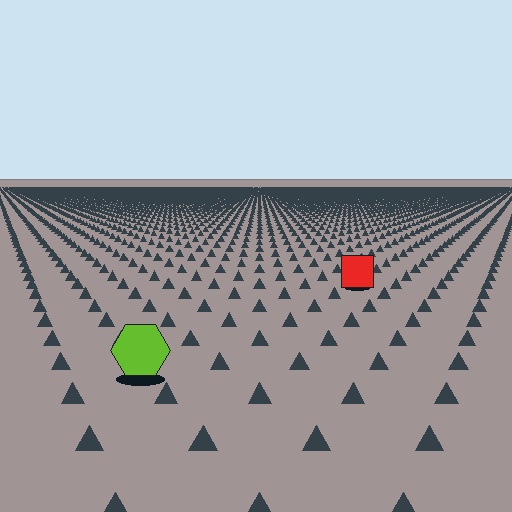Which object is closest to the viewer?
The lime hexagon is closest. The texture marks near it are larger and more spread out.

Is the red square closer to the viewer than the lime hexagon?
No. The lime hexagon is closer — you can tell from the texture gradient: the ground texture is coarser near it.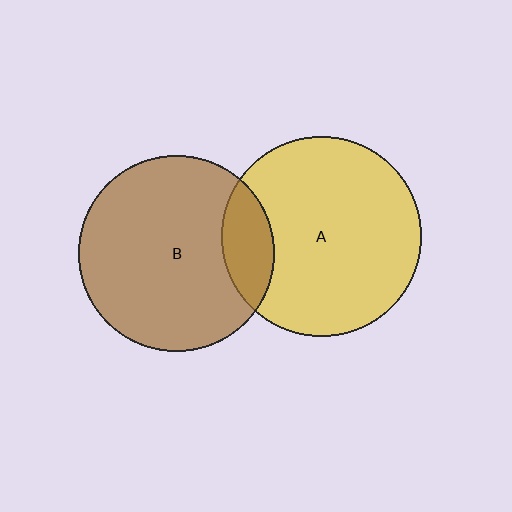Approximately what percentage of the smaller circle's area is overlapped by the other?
Approximately 15%.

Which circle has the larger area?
Circle A (yellow).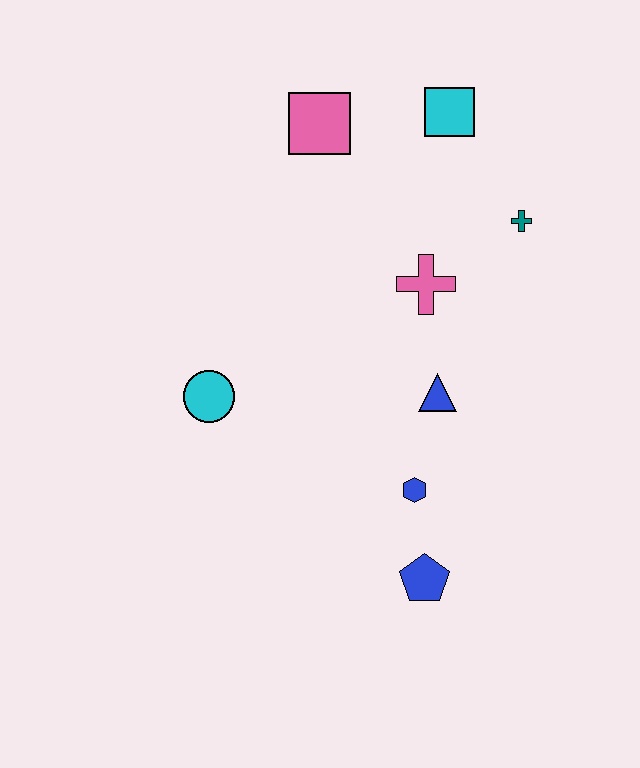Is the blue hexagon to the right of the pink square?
Yes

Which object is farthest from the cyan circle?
The cyan square is farthest from the cyan circle.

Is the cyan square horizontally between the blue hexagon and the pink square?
No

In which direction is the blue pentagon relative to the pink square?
The blue pentagon is below the pink square.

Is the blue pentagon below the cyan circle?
Yes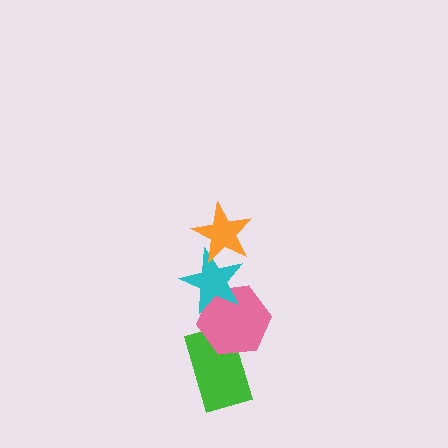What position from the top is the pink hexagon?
The pink hexagon is 3rd from the top.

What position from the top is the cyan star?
The cyan star is 2nd from the top.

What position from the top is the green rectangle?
The green rectangle is 4th from the top.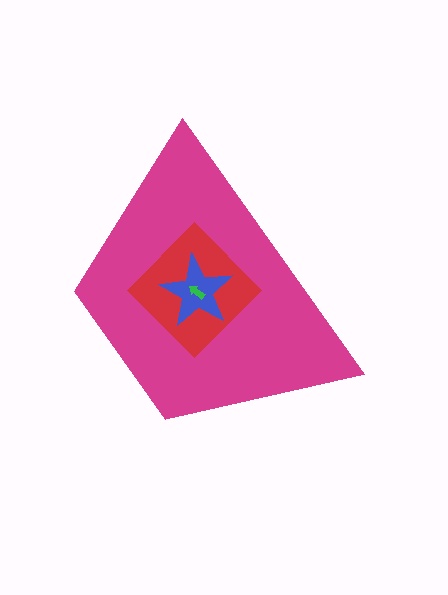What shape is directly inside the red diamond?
The blue star.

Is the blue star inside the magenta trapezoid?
Yes.